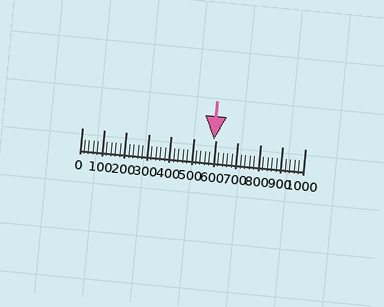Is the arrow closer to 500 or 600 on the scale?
The arrow is closer to 600.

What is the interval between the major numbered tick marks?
The major tick marks are spaced 100 units apart.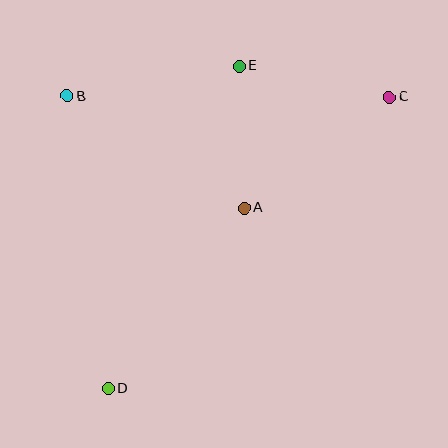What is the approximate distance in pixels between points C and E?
The distance between C and E is approximately 153 pixels.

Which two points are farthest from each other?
Points C and D are farthest from each other.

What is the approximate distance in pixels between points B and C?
The distance between B and C is approximately 322 pixels.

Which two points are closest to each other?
Points A and E are closest to each other.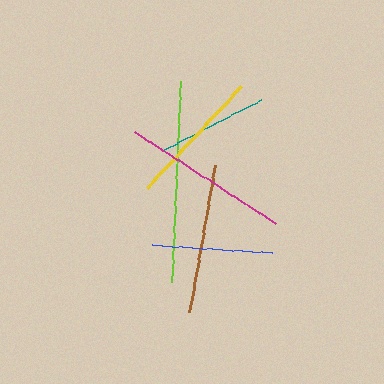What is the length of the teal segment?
The teal segment is approximately 108 pixels long.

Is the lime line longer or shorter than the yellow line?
The lime line is longer than the yellow line.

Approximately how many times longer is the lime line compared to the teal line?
The lime line is approximately 1.9 times the length of the teal line.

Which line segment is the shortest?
The teal line is the shortest at approximately 108 pixels.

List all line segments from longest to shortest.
From longest to shortest: lime, magenta, brown, yellow, blue, teal.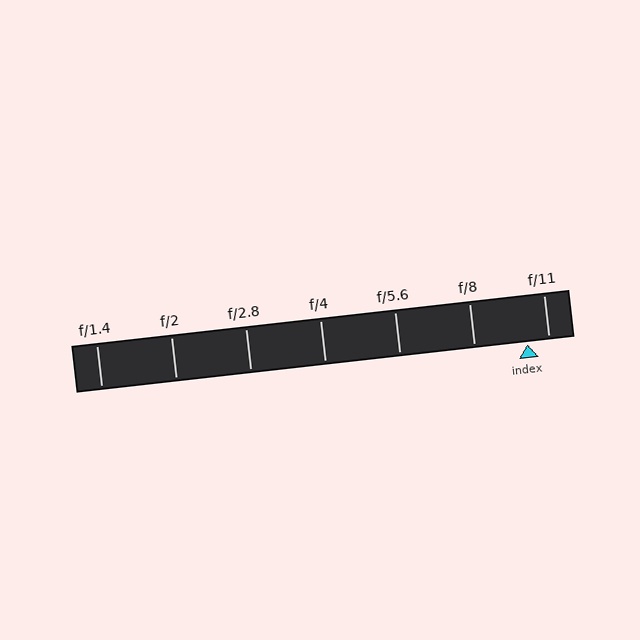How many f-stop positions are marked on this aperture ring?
There are 7 f-stop positions marked.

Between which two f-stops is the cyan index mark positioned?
The index mark is between f/8 and f/11.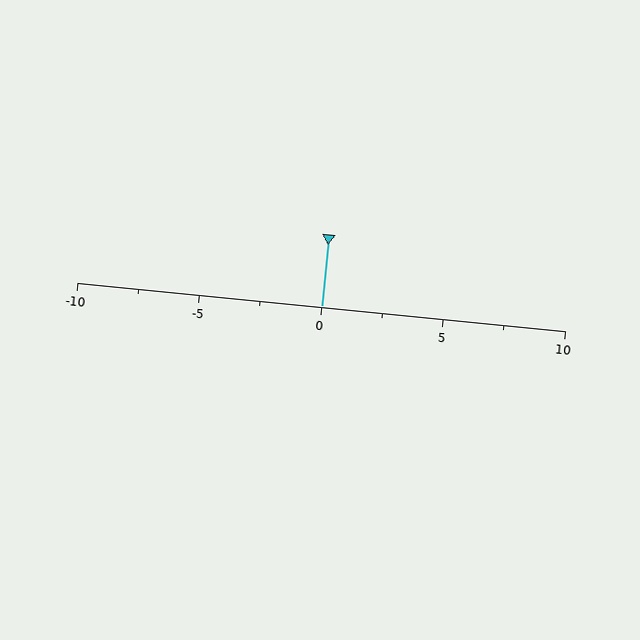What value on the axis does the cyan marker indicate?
The marker indicates approximately 0.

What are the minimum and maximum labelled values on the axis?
The axis runs from -10 to 10.